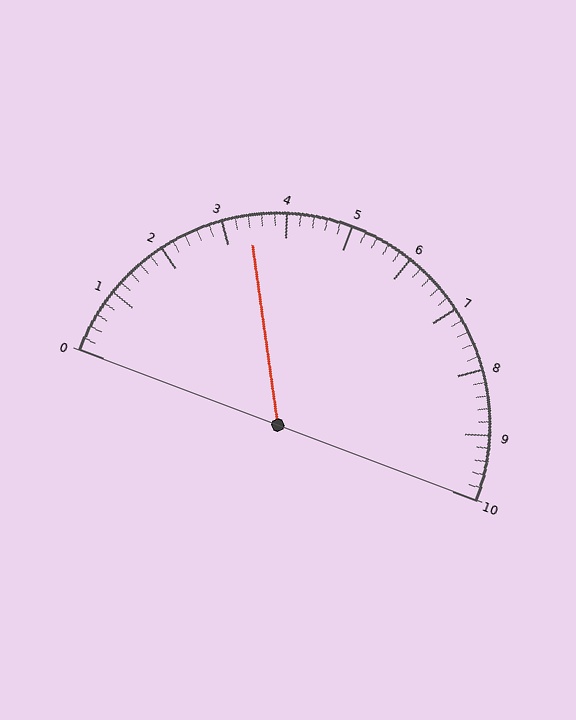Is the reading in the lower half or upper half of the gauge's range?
The reading is in the lower half of the range (0 to 10).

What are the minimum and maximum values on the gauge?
The gauge ranges from 0 to 10.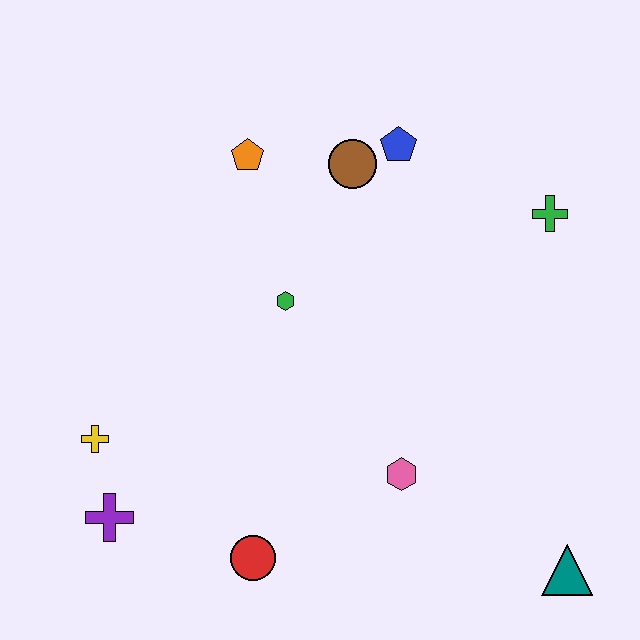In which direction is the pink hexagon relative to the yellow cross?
The pink hexagon is to the right of the yellow cross.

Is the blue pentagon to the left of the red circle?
No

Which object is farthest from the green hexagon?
The teal triangle is farthest from the green hexagon.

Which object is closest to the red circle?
The purple cross is closest to the red circle.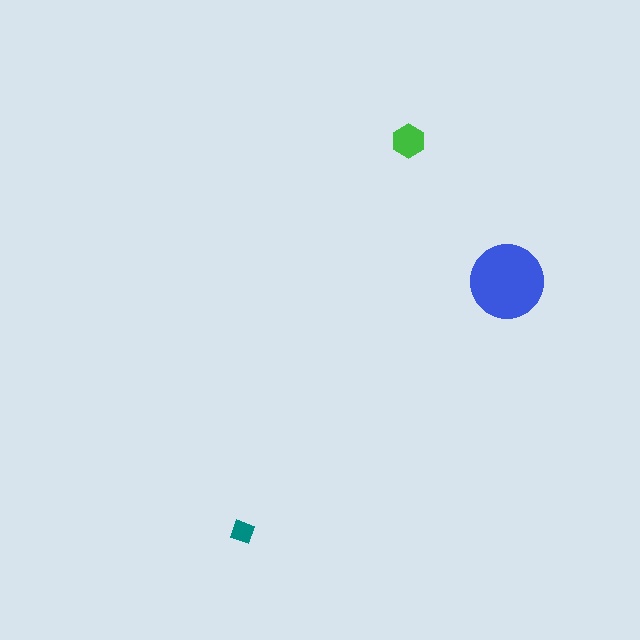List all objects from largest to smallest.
The blue circle, the green hexagon, the teal diamond.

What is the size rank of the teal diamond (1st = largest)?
3rd.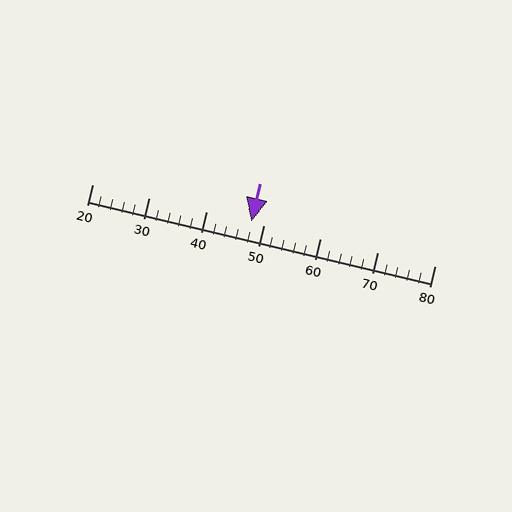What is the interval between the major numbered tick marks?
The major tick marks are spaced 10 units apart.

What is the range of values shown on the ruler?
The ruler shows values from 20 to 80.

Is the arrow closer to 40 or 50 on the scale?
The arrow is closer to 50.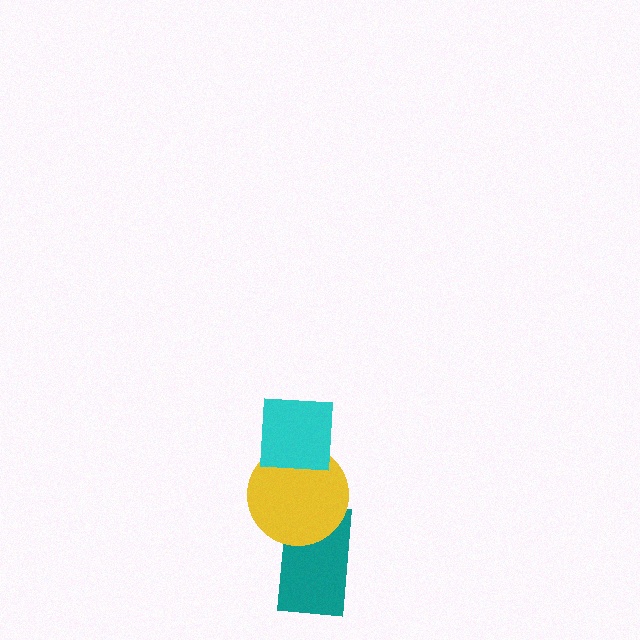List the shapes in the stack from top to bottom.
From top to bottom: the cyan square, the yellow circle, the teal rectangle.